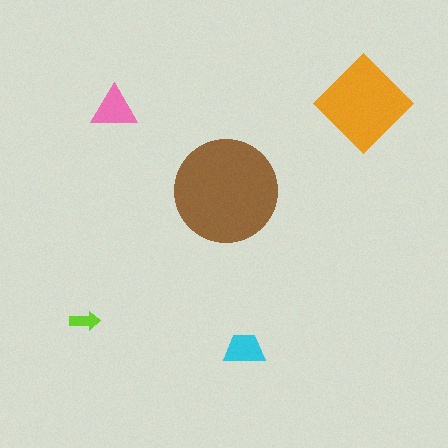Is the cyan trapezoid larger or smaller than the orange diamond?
Smaller.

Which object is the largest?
The brown circle.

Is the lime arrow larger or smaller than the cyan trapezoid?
Smaller.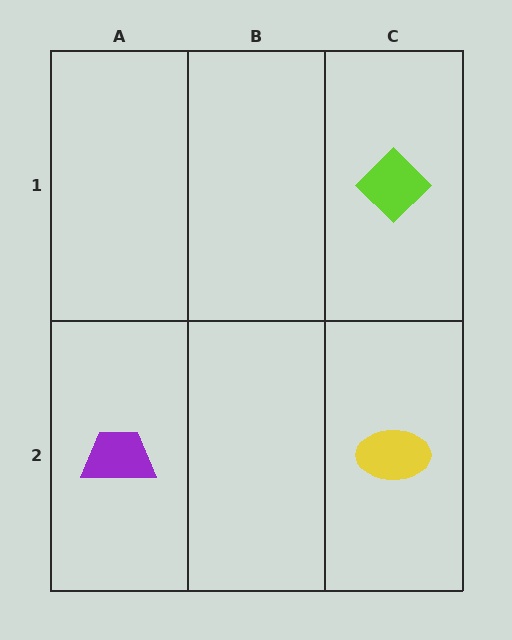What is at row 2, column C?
A yellow ellipse.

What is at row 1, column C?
A lime diamond.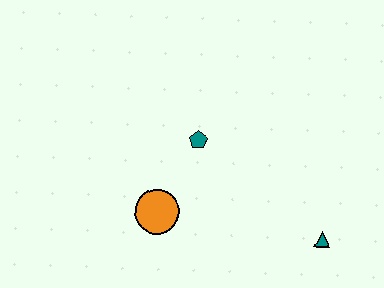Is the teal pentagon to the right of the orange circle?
Yes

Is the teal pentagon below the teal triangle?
No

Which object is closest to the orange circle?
The teal pentagon is closest to the orange circle.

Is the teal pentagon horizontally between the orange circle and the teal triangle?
Yes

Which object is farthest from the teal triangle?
The orange circle is farthest from the teal triangle.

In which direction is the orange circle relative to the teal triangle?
The orange circle is to the left of the teal triangle.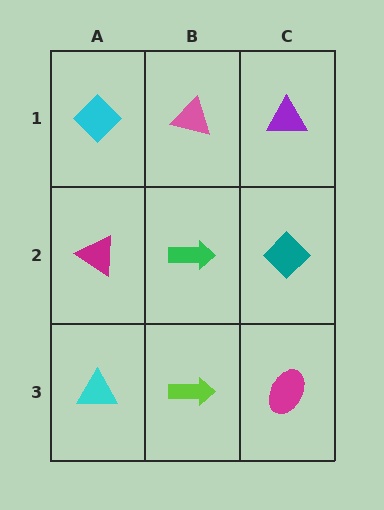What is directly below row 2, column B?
A lime arrow.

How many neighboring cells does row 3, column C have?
2.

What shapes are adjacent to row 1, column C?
A teal diamond (row 2, column C), a pink triangle (row 1, column B).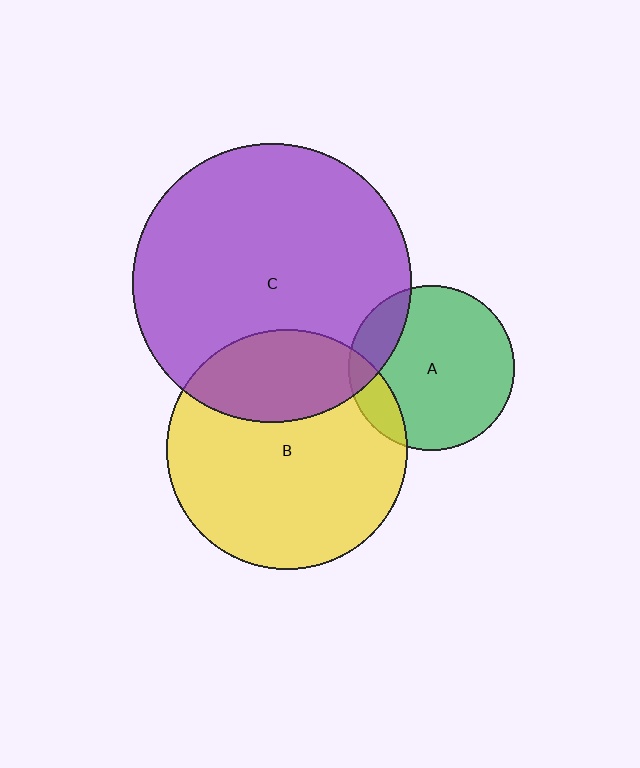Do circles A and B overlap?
Yes.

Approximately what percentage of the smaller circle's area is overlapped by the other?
Approximately 15%.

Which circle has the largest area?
Circle C (purple).